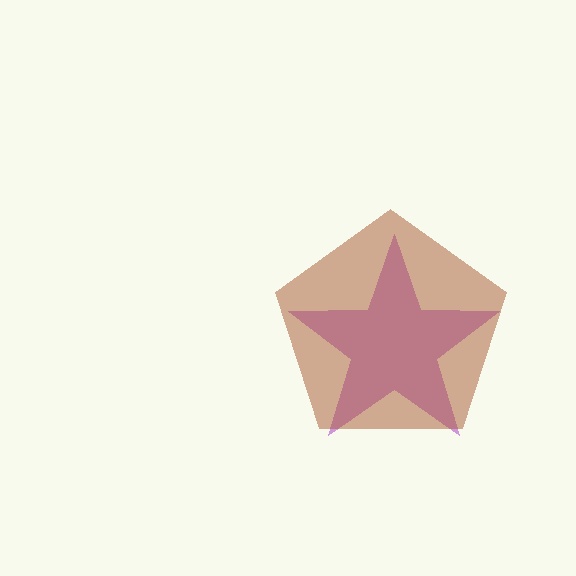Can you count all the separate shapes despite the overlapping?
Yes, there are 2 separate shapes.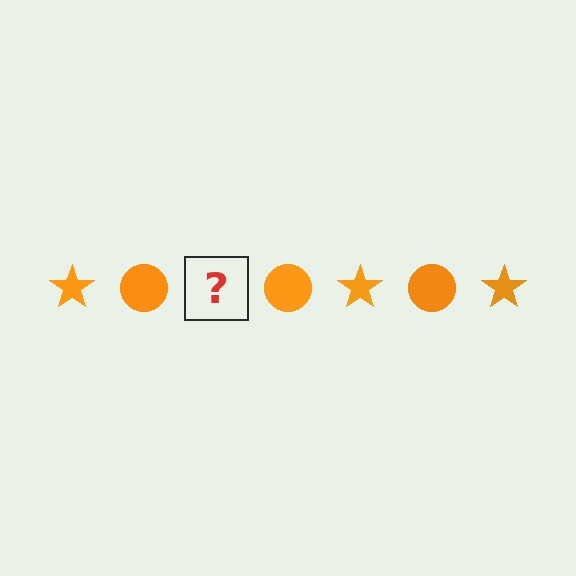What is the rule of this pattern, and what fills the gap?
The rule is that the pattern cycles through star, circle shapes in orange. The gap should be filled with an orange star.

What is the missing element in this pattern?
The missing element is an orange star.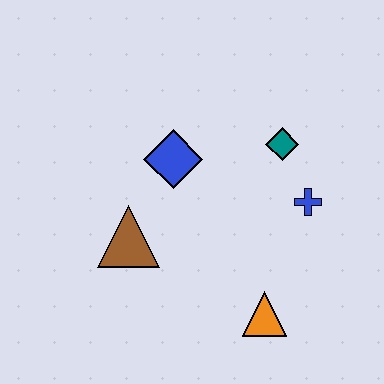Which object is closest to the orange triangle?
The blue cross is closest to the orange triangle.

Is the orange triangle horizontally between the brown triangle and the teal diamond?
Yes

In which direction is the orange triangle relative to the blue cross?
The orange triangle is below the blue cross.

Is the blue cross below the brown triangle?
No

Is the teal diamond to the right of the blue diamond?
Yes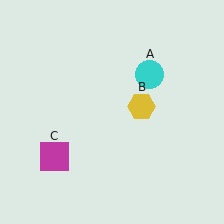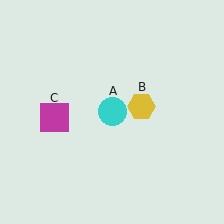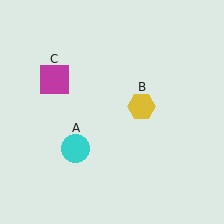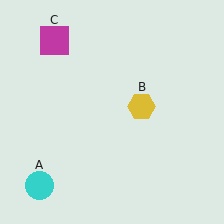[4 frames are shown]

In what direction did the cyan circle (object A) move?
The cyan circle (object A) moved down and to the left.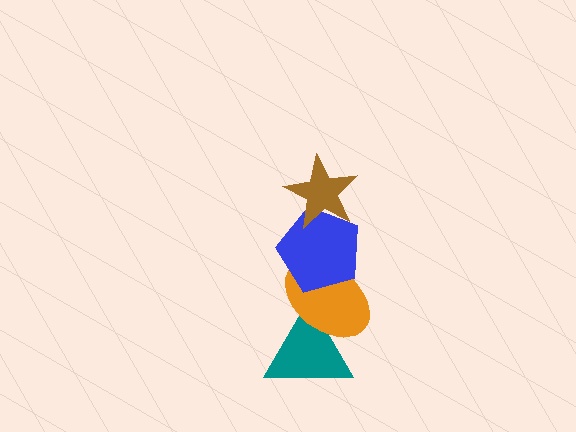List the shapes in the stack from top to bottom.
From top to bottom: the brown star, the blue pentagon, the orange ellipse, the teal triangle.